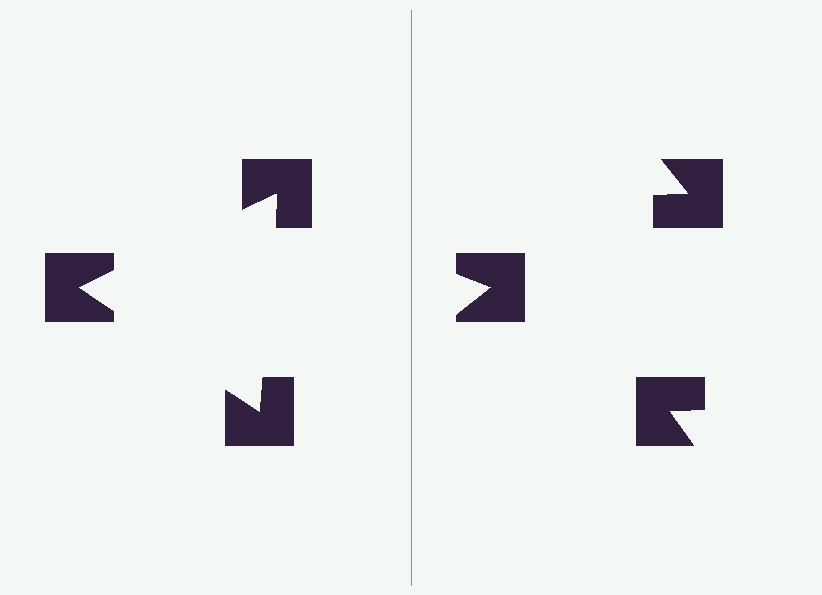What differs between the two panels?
The notched squares are positioned identically on both sides; only the wedge orientations differ. On the left they align to a triangle; on the right they are misaligned.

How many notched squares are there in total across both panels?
6 — 3 on each side.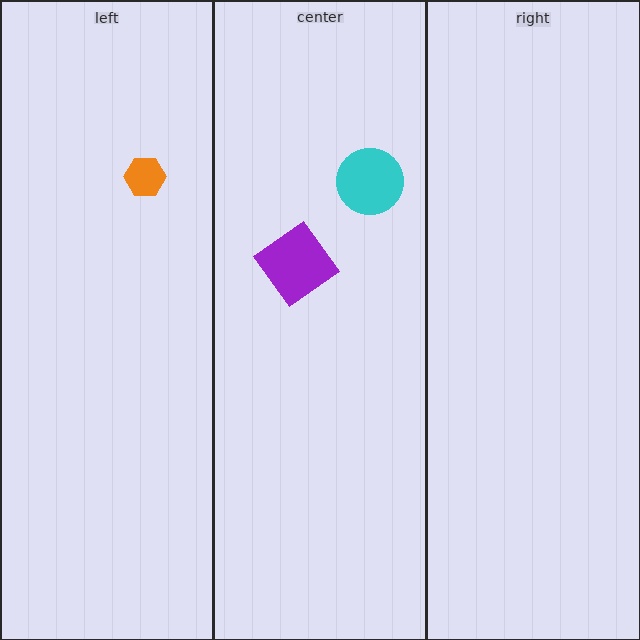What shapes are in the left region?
The orange hexagon.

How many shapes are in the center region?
2.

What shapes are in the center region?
The purple diamond, the cyan circle.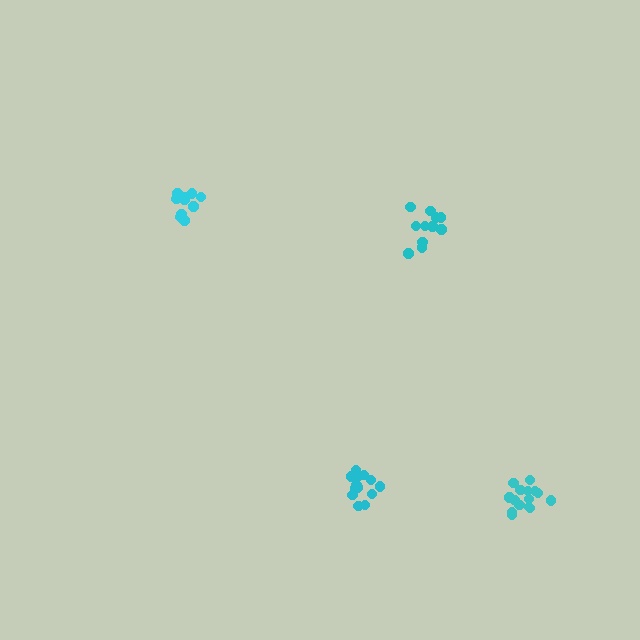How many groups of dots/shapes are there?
There are 4 groups.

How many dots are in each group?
Group 1: 15 dots, Group 2: 13 dots, Group 3: 12 dots, Group 4: 11 dots (51 total).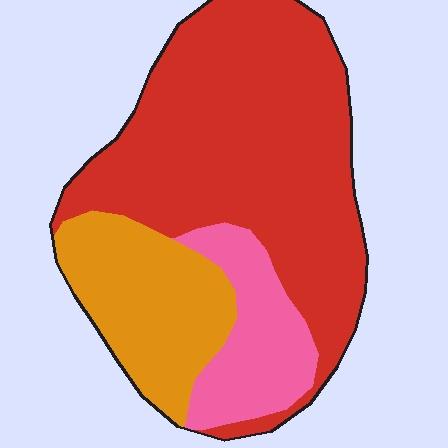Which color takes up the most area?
Red, at roughly 60%.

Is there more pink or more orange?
Orange.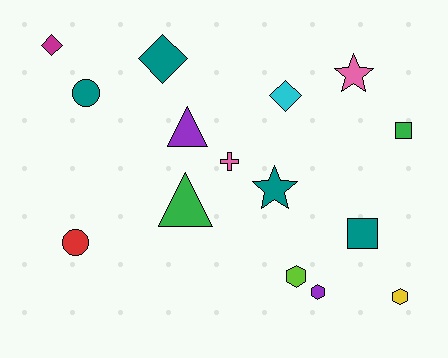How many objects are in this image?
There are 15 objects.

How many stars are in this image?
There are 2 stars.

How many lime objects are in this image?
There is 1 lime object.